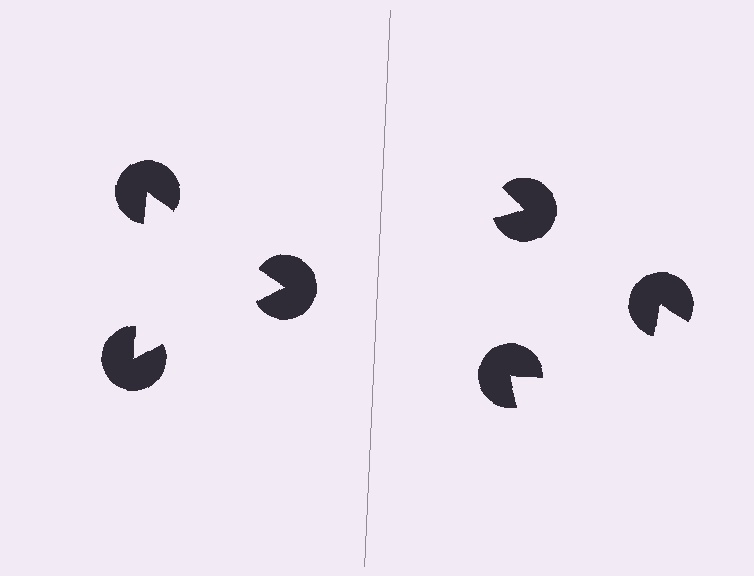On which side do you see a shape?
An illusory triangle appears on the left side. On the right side the wedge cuts are rotated, so no coherent shape forms.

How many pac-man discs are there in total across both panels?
6 — 3 on each side.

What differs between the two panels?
The pac-man discs are positioned identically on both sides; only the wedge orientations differ. On the left they align to a triangle; on the right they are misaligned.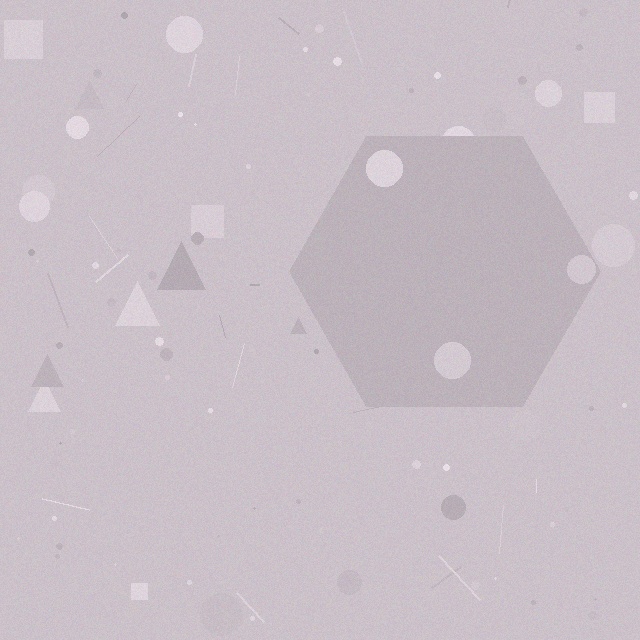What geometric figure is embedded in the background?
A hexagon is embedded in the background.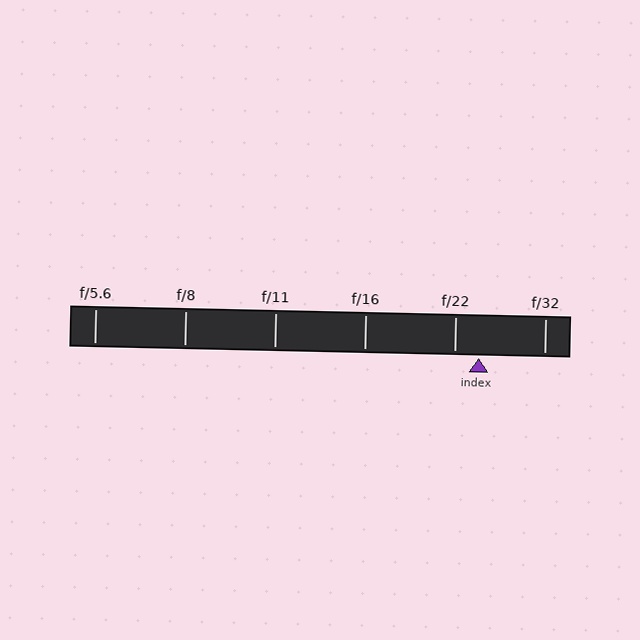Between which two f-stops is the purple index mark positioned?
The index mark is between f/22 and f/32.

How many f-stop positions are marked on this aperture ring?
There are 6 f-stop positions marked.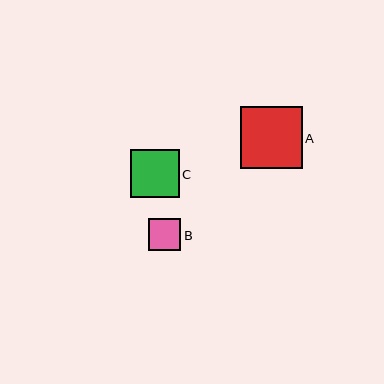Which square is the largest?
Square A is the largest with a size of approximately 62 pixels.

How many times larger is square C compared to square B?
Square C is approximately 1.5 times the size of square B.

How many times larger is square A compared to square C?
Square A is approximately 1.3 times the size of square C.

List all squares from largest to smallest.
From largest to smallest: A, C, B.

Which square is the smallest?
Square B is the smallest with a size of approximately 32 pixels.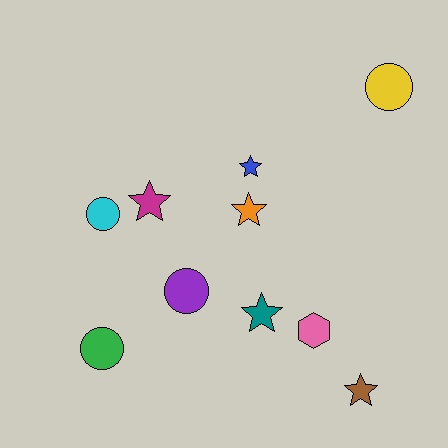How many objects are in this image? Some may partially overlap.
There are 10 objects.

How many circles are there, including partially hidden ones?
There are 4 circles.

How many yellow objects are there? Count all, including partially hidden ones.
There is 1 yellow object.